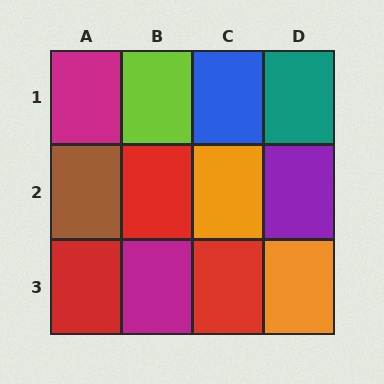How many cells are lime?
1 cell is lime.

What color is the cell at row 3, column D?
Orange.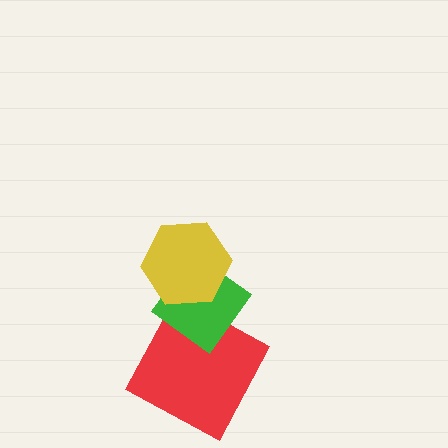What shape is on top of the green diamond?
The yellow hexagon is on top of the green diamond.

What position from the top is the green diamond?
The green diamond is 2nd from the top.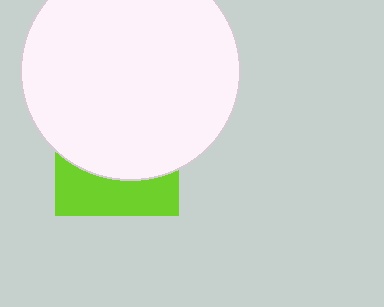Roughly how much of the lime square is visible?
A small part of it is visible (roughly 34%).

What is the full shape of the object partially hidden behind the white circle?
The partially hidden object is a lime square.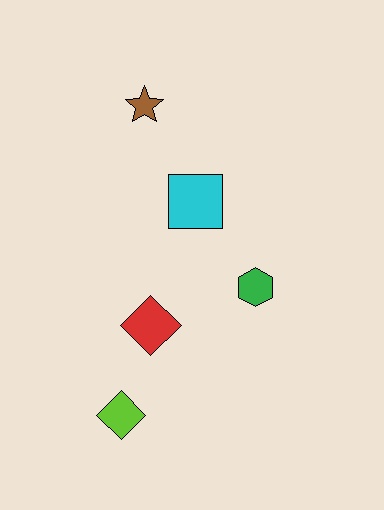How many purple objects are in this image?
There are no purple objects.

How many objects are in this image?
There are 5 objects.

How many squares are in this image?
There is 1 square.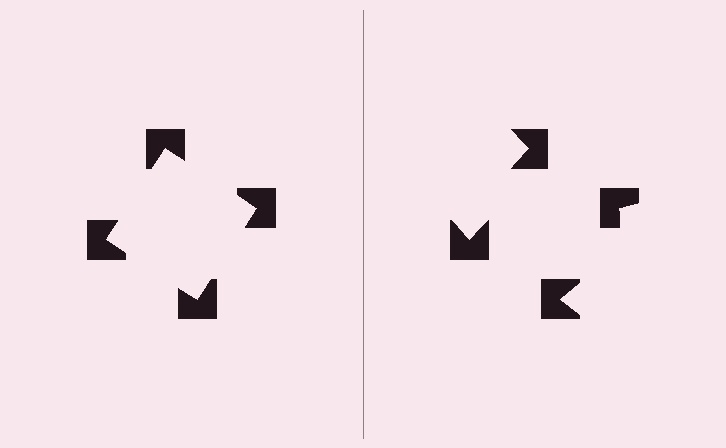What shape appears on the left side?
An illusory square.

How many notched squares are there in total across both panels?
8 — 4 on each side.